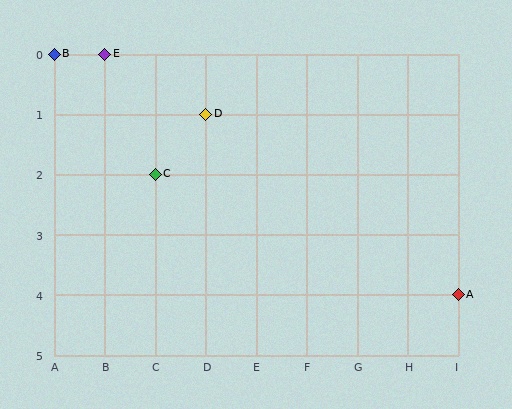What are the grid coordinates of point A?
Point A is at grid coordinates (I, 4).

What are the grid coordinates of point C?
Point C is at grid coordinates (C, 2).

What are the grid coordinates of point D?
Point D is at grid coordinates (D, 1).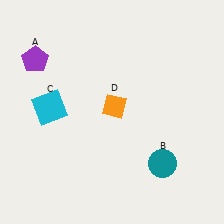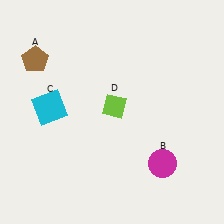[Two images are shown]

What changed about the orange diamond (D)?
In Image 1, D is orange. In Image 2, it changed to lime.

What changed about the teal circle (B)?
In Image 1, B is teal. In Image 2, it changed to magenta.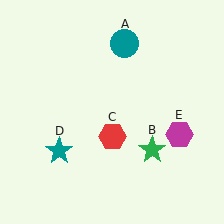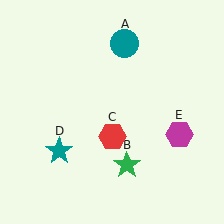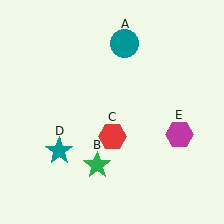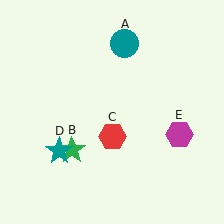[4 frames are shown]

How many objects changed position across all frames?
1 object changed position: green star (object B).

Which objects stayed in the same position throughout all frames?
Teal circle (object A) and red hexagon (object C) and teal star (object D) and magenta hexagon (object E) remained stationary.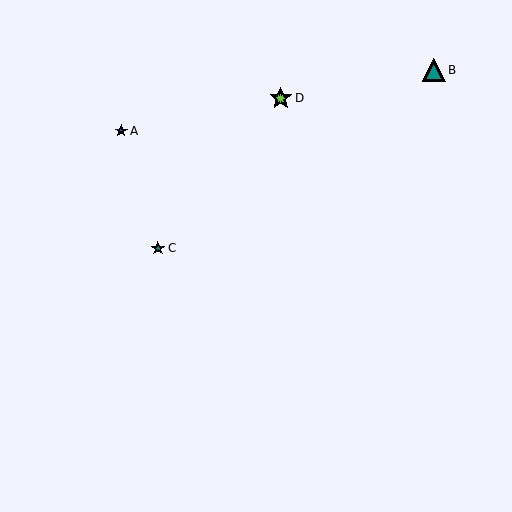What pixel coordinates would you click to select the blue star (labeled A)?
Click at (121, 131) to select the blue star A.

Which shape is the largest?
The teal triangle (labeled B) is the largest.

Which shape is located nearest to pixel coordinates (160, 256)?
The teal star (labeled C) at (158, 248) is nearest to that location.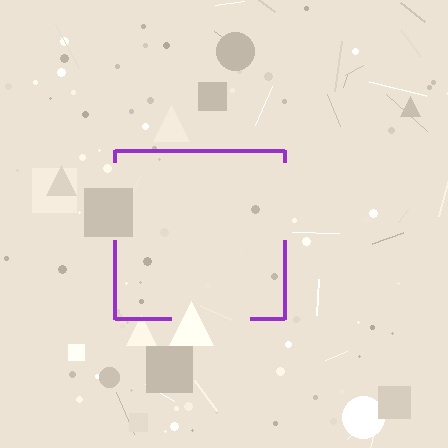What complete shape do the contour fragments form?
The contour fragments form a square.